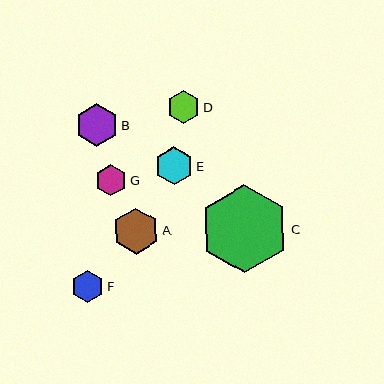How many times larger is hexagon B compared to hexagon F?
Hexagon B is approximately 1.3 times the size of hexagon F.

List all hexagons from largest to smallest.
From largest to smallest: C, A, B, E, D, F, G.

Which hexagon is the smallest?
Hexagon G is the smallest with a size of approximately 32 pixels.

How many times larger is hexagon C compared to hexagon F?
Hexagon C is approximately 2.7 times the size of hexagon F.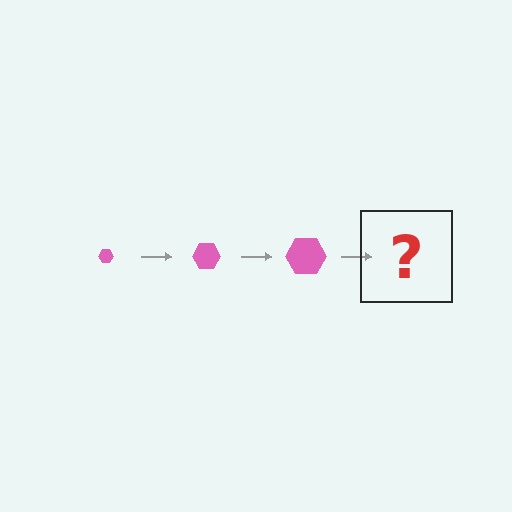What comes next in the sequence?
The next element should be a pink hexagon, larger than the previous one.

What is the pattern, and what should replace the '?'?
The pattern is that the hexagon gets progressively larger each step. The '?' should be a pink hexagon, larger than the previous one.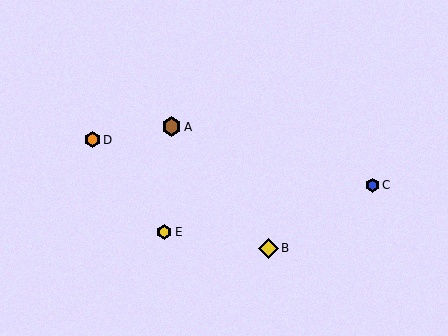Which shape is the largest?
The brown hexagon (labeled A) is the largest.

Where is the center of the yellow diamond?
The center of the yellow diamond is at (268, 249).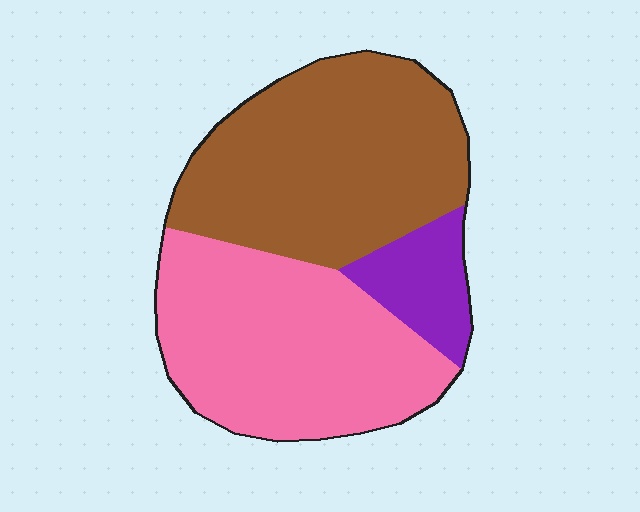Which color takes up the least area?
Purple, at roughly 10%.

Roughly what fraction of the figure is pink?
Pink takes up about two fifths (2/5) of the figure.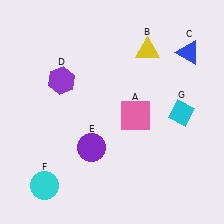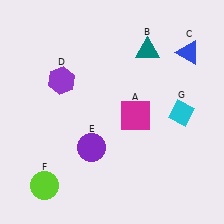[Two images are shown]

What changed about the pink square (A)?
In Image 1, A is pink. In Image 2, it changed to magenta.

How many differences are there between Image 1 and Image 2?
There are 3 differences between the two images.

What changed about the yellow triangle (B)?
In Image 1, B is yellow. In Image 2, it changed to teal.